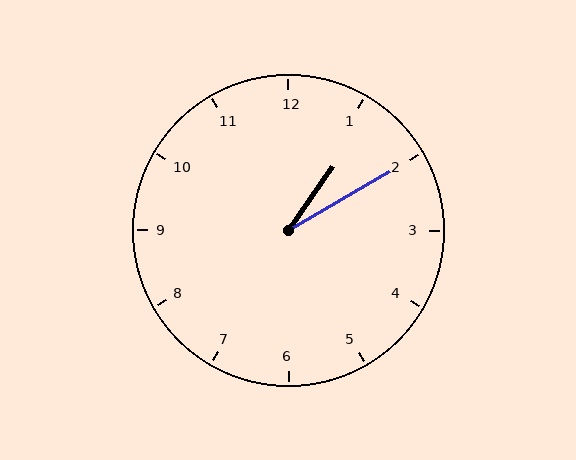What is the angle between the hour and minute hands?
Approximately 25 degrees.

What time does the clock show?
1:10.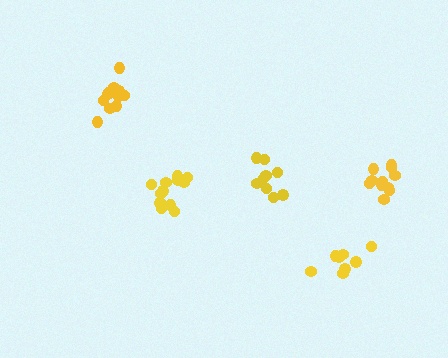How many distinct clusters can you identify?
There are 5 distinct clusters.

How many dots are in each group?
Group 1: 9 dots, Group 2: 11 dots, Group 3: 13 dots, Group 4: 11 dots, Group 5: 8 dots (52 total).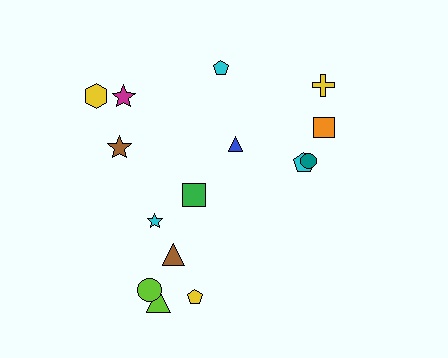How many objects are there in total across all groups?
There are 15 objects.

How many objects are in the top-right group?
There are 6 objects.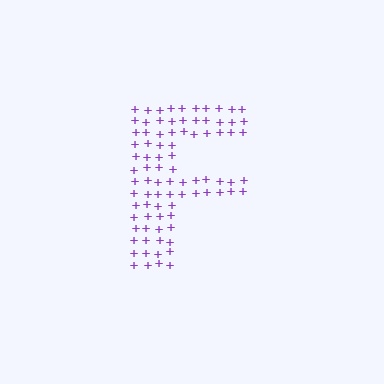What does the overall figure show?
The overall figure shows the letter F.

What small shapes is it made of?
It is made of small plus signs.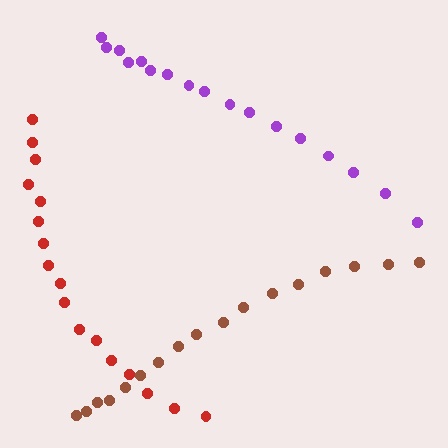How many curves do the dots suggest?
There are 3 distinct paths.